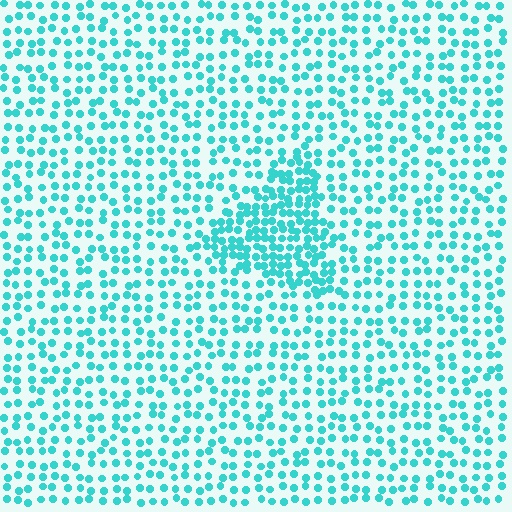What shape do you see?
I see a triangle.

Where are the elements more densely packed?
The elements are more densely packed inside the triangle boundary.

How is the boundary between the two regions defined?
The boundary is defined by a change in element density (approximately 2.1x ratio). All elements are the same color, size, and shape.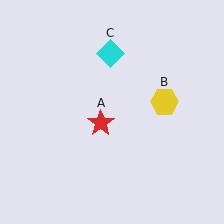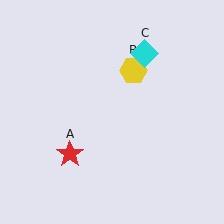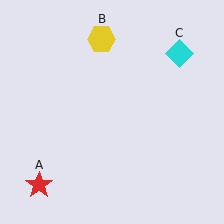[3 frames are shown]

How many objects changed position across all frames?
3 objects changed position: red star (object A), yellow hexagon (object B), cyan diamond (object C).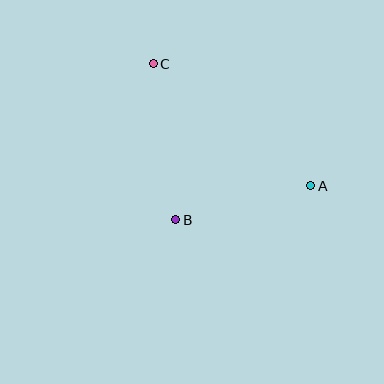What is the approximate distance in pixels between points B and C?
The distance between B and C is approximately 158 pixels.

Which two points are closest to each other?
Points A and B are closest to each other.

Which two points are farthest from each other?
Points A and C are farthest from each other.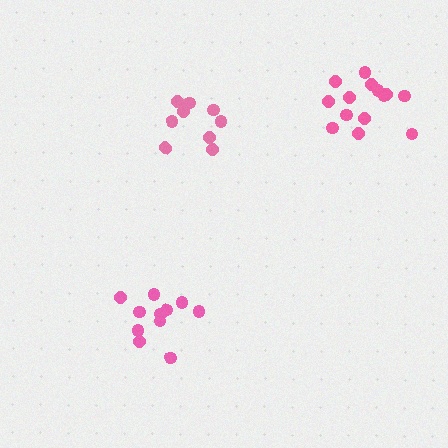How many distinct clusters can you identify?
There are 3 distinct clusters.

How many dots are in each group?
Group 1: 10 dots, Group 2: 11 dots, Group 3: 14 dots (35 total).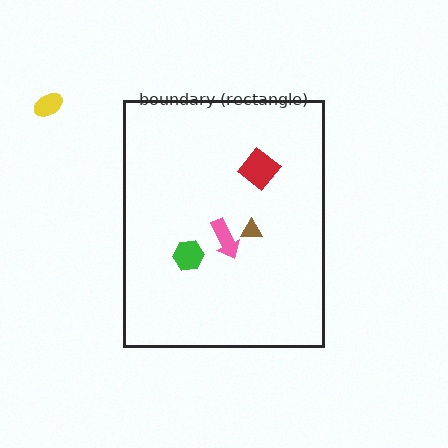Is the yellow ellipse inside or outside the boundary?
Outside.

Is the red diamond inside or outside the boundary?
Inside.